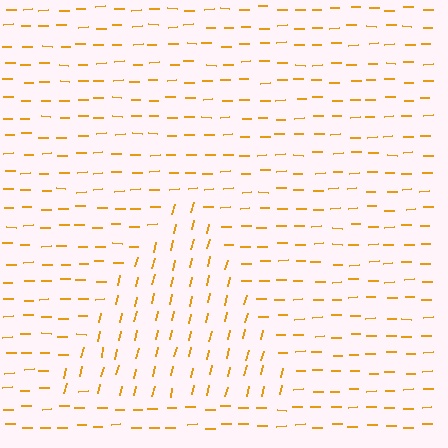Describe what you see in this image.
The image is filled with small orange line segments. A triangle region in the image has lines oriented differently from the surrounding lines, creating a visible texture boundary.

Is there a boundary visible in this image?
Yes, there is a texture boundary formed by a change in line orientation.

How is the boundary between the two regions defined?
The boundary is defined purely by a change in line orientation (approximately 75 degrees difference). All lines are the same color and thickness.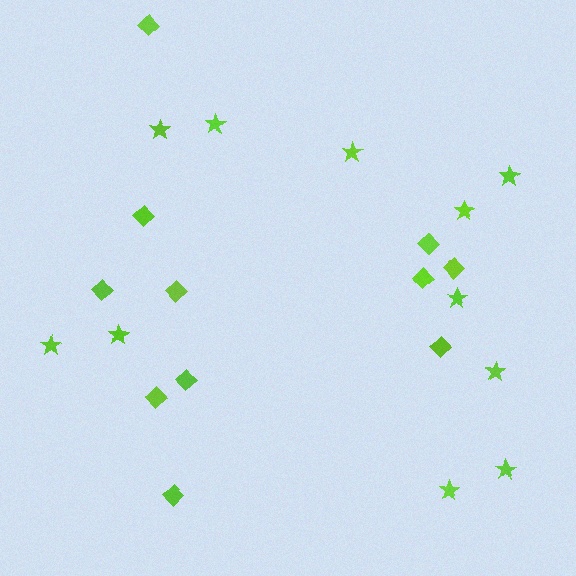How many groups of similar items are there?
There are 2 groups: one group of diamonds (11) and one group of stars (11).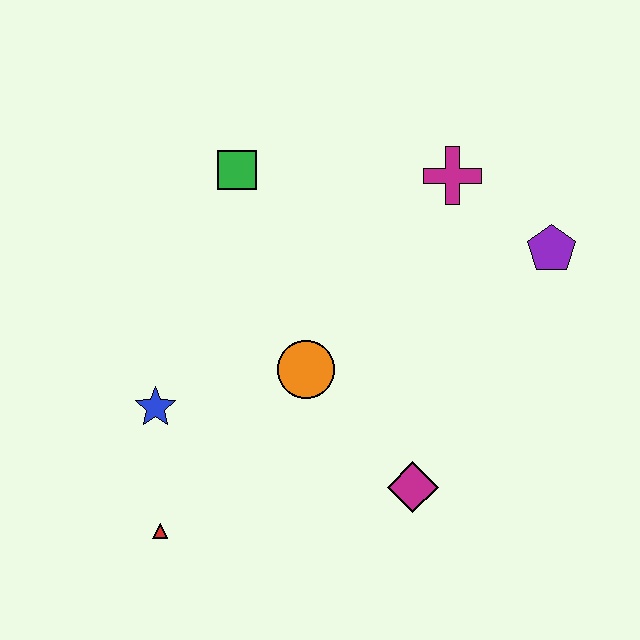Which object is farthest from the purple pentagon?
The red triangle is farthest from the purple pentagon.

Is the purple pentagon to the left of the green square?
No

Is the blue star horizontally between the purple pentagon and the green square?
No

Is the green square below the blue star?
No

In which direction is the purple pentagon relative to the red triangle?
The purple pentagon is to the right of the red triangle.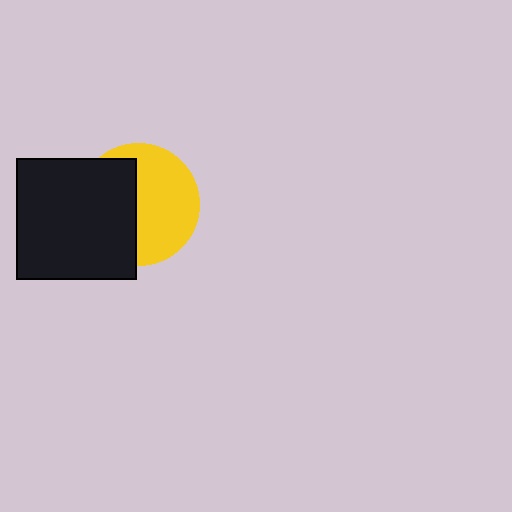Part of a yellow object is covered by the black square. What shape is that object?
It is a circle.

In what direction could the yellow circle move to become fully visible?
The yellow circle could move right. That would shift it out from behind the black square entirely.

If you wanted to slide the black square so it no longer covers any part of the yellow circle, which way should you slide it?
Slide it left — that is the most direct way to separate the two shapes.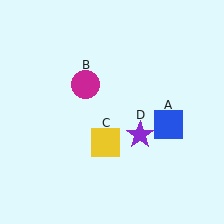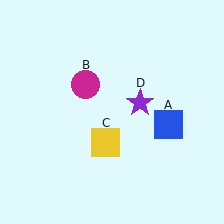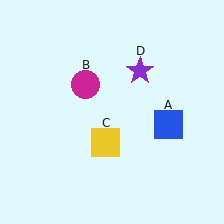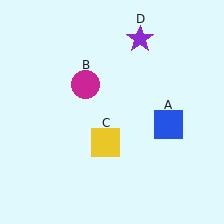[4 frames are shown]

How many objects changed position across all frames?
1 object changed position: purple star (object D).